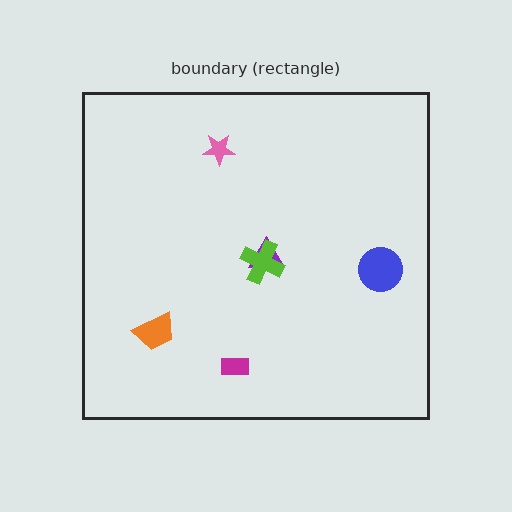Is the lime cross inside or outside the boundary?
Inside.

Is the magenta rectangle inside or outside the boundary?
Inside.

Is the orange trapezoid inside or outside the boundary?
Inside.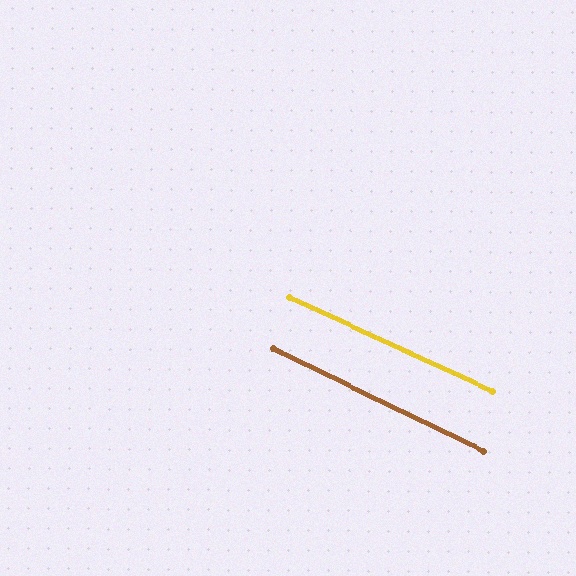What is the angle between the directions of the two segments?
Approximately 1 degree.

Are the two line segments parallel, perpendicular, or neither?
Parallel — their directions differ by only 1.2°.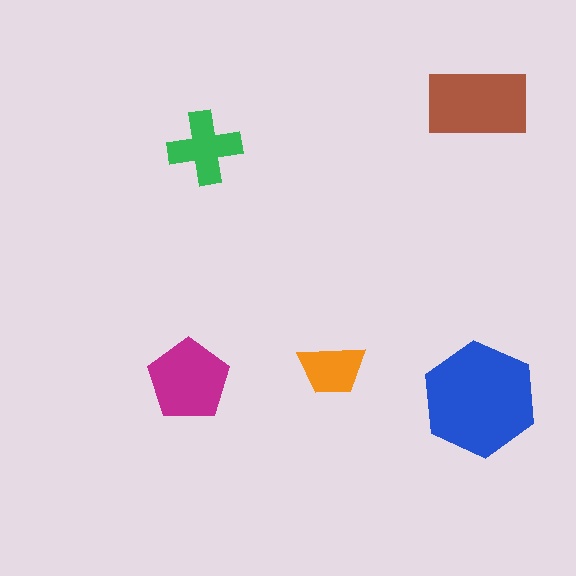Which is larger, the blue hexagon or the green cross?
The blue hexagon.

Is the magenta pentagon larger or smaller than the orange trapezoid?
Larger.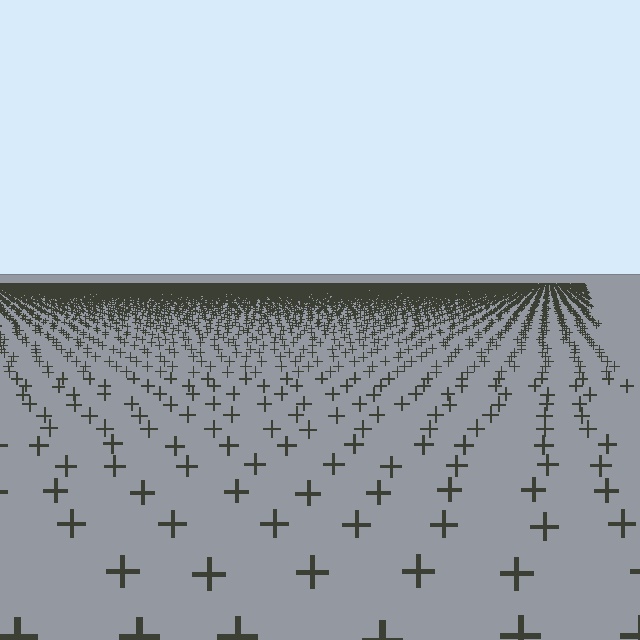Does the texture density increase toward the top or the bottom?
Density increases toward the top.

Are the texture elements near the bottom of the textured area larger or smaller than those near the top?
Larger. Near the bottom, elements are closer to the viewer and appear at a bigger on-screen size.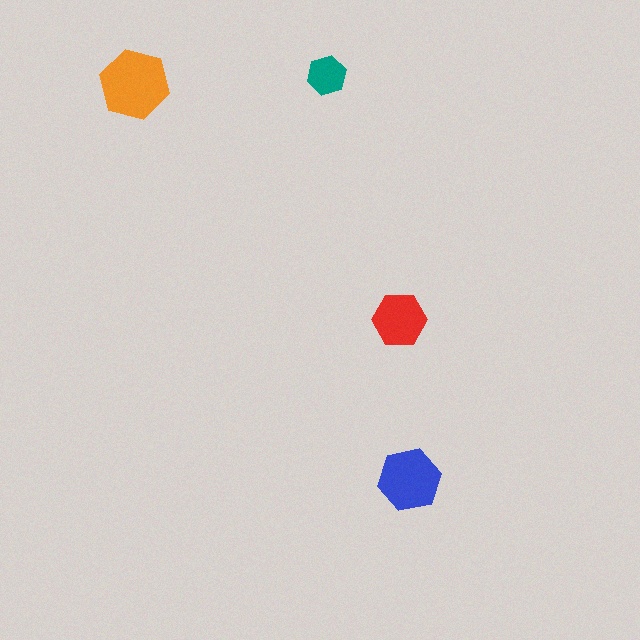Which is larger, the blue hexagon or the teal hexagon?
The blue one.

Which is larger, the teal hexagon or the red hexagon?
The red one.